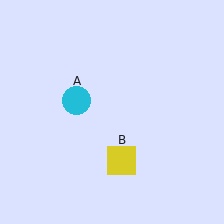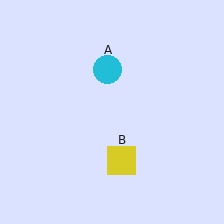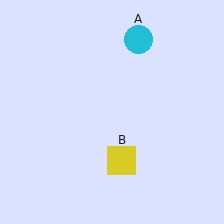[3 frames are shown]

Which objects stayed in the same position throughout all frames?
Yellow square (object B) remained stationary.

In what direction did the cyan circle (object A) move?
The cyan circle (object A) moved up and to the right.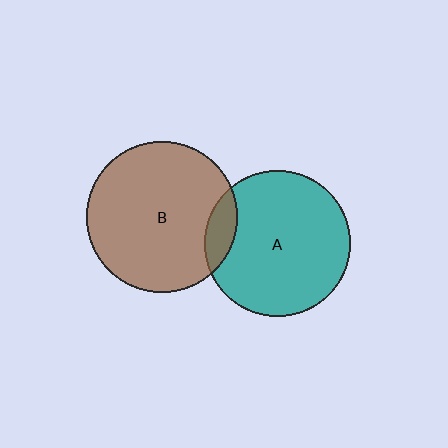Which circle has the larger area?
Circle B (brown).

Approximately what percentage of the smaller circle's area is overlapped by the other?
Approximately 10%.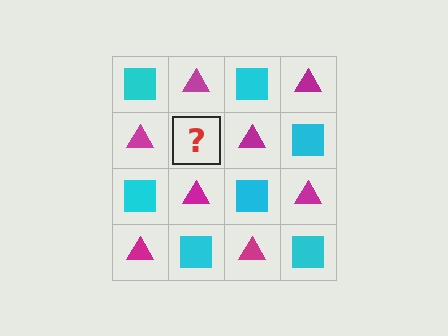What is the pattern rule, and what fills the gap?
The rule is that it alternates cyan square and magenta triangle in a checkerboard pattern. The gap should be filled with a cyan square.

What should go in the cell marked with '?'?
The missing cell should contain a cyan square.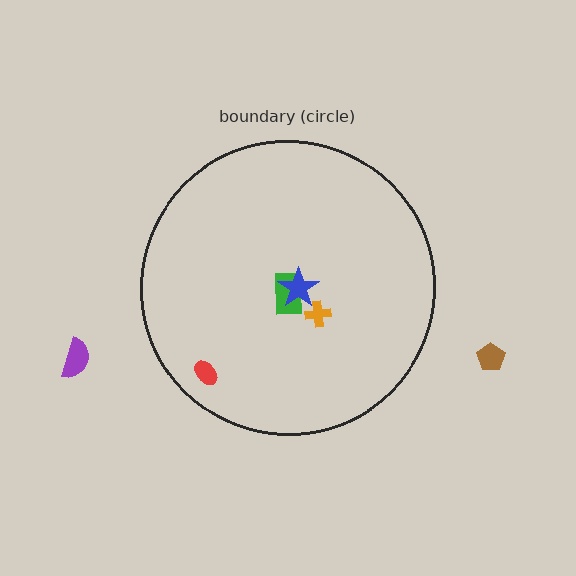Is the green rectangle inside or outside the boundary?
Inside.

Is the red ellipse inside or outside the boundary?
Inside.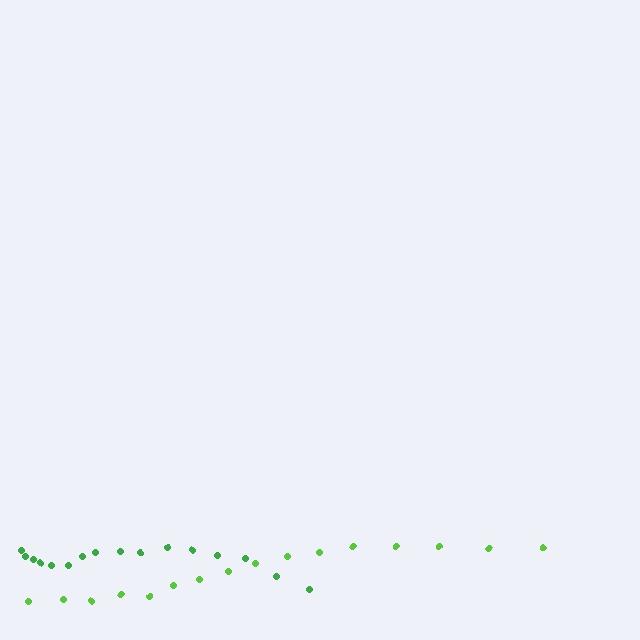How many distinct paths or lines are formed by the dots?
There are 2 distinct paths.